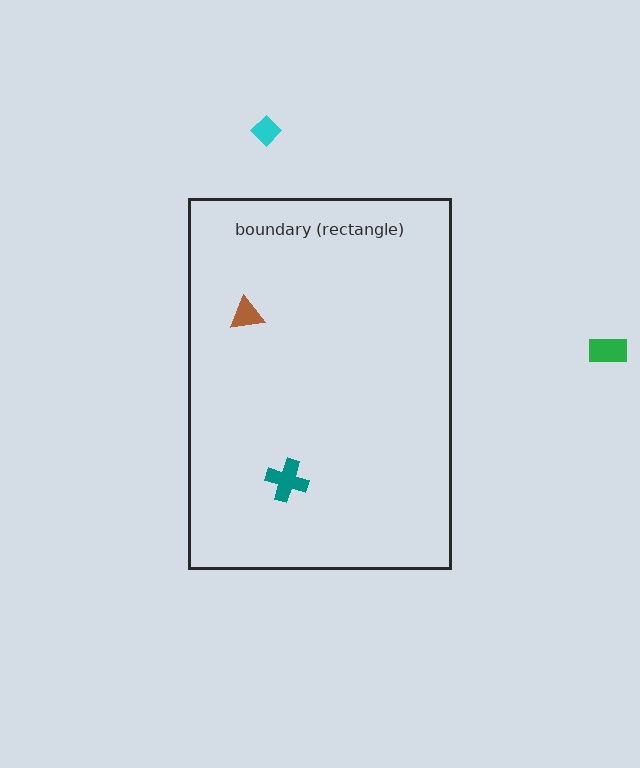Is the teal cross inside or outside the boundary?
Inside.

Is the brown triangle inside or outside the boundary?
Inside.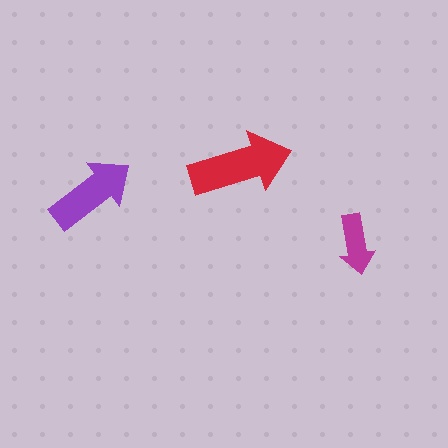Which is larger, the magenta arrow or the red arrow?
The red one.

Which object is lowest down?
The magenta arrow is bottommost.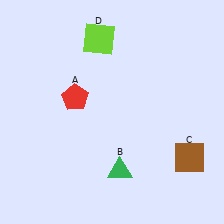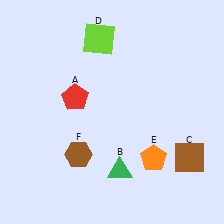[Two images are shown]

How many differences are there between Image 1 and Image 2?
There are 2 differences between the two images.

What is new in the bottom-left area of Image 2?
A brown hexagon (F) was added in the bottom-left area of Image 2.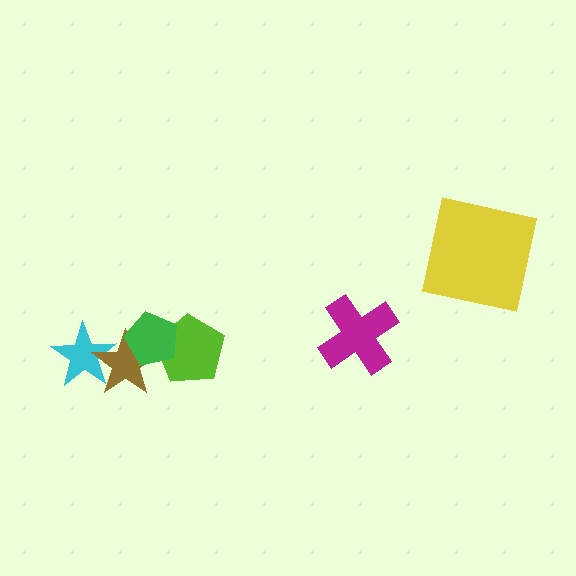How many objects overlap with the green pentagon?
2 objects overlap with the green pentagon.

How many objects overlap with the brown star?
2 objects overlap with the brown star.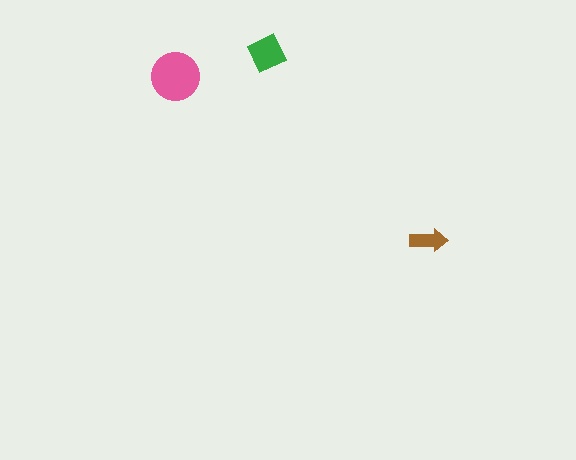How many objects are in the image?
There are 3 objects in the image.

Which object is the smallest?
The brown arrow.